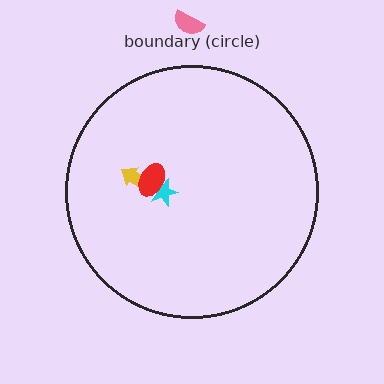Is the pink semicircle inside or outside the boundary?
Outside.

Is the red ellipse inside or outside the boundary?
Inside.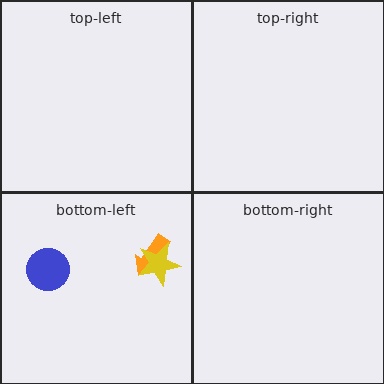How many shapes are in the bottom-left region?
3.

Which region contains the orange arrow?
The bottom-left region.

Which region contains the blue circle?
The bottom-left region.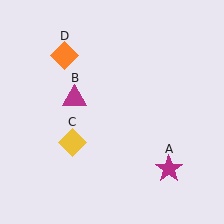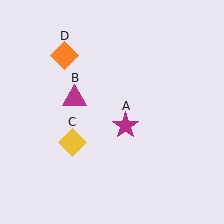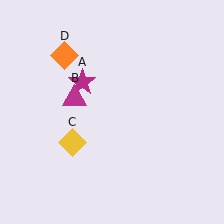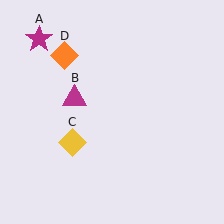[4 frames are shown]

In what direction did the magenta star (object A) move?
The magenta star (object A) moved up and to the left.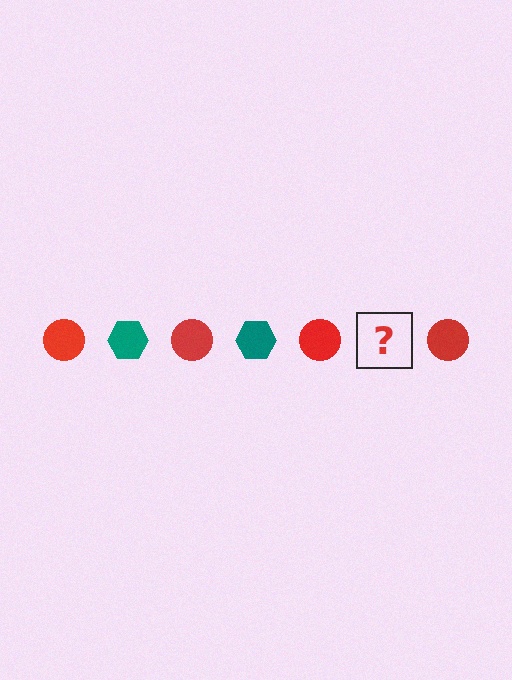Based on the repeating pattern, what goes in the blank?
The blank should be a teal hexagon.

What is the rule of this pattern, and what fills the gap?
The rule is that the pattern alternates between red circle and teal hexagon. The gap should be filled with a teal hexagon.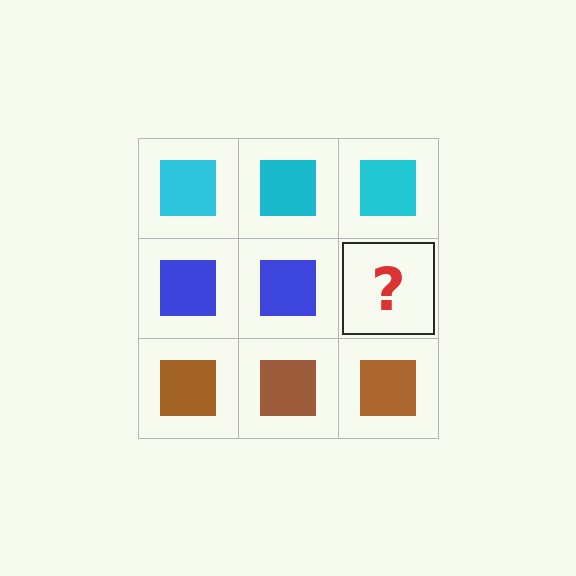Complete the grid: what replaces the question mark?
The question mark should be replaced with a blue square.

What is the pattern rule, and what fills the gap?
The rule is that each row has a consistent color. The gap should be filled with a blue square.